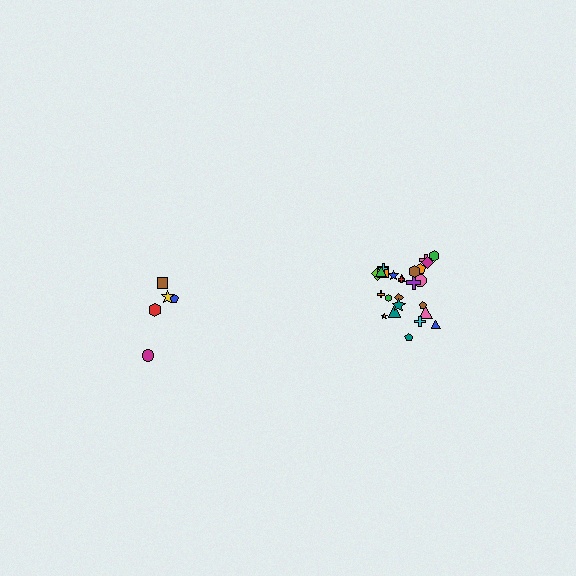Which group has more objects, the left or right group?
The right group.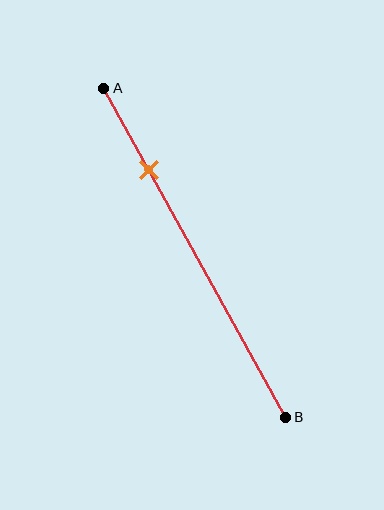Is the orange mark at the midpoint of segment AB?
No, the mark is at about 25% from A, not at the 50% midpoint.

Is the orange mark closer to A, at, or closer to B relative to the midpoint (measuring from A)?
The orange mark is closer to point A than the midpoint of segment AB.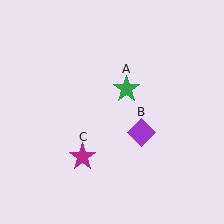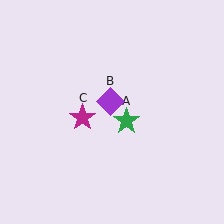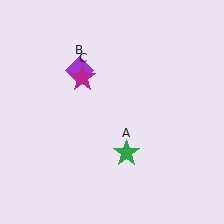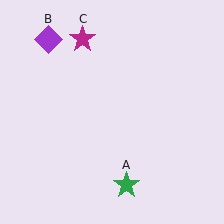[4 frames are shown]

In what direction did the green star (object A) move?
The green star (object A) moved down.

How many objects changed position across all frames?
3 objects changed position: green star (object A), purple diamond (object B), magenta star (object C).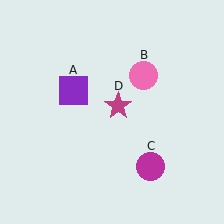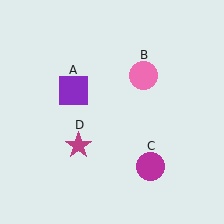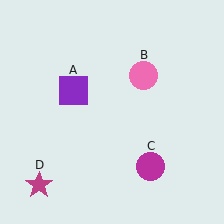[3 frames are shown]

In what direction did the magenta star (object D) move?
The magenta star (object D) moved down and to the left.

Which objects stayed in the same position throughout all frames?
Purple square (object A) and pink circle (object B) and magenta circle (object C) remained stationary.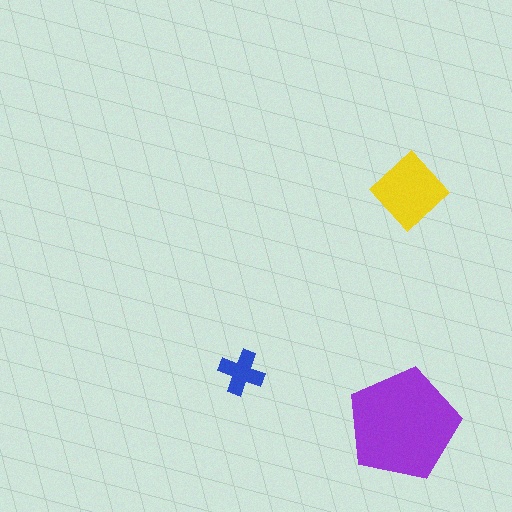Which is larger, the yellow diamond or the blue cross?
The yellow diamond.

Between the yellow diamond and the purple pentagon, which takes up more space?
The purple pentagon.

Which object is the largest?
The purple pentagon.